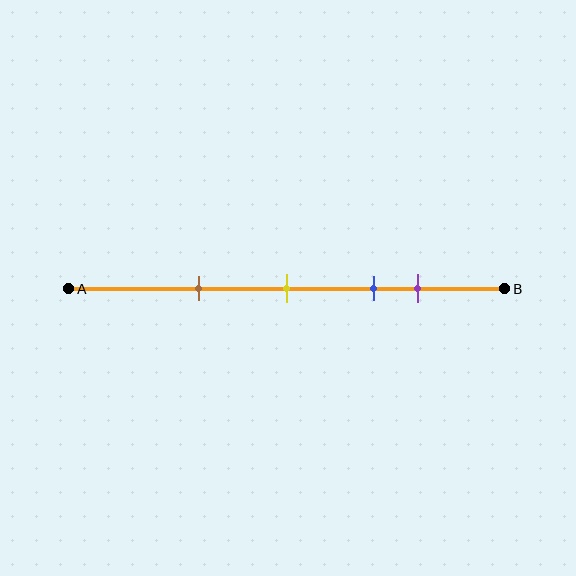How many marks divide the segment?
There are 4 marks dividing the segment.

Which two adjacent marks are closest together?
The blue and purple marks are the closest adjacent pair.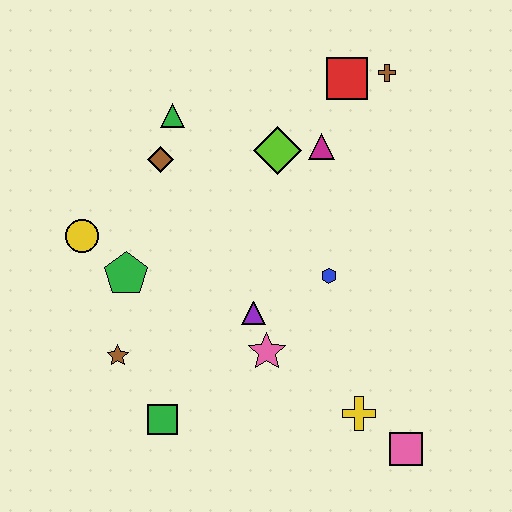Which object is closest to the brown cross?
The red square is closest to the brown cross.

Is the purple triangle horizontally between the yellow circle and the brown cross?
Yes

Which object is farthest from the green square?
The brown cross is farthest from the green square.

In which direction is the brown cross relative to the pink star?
The brown cross is above the pink star.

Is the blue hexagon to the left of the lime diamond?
No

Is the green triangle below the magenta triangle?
No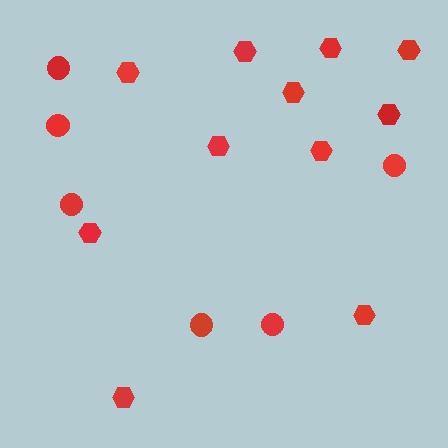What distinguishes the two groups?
There are 2 groups: one group of hexagons (11) and one group of circles (6).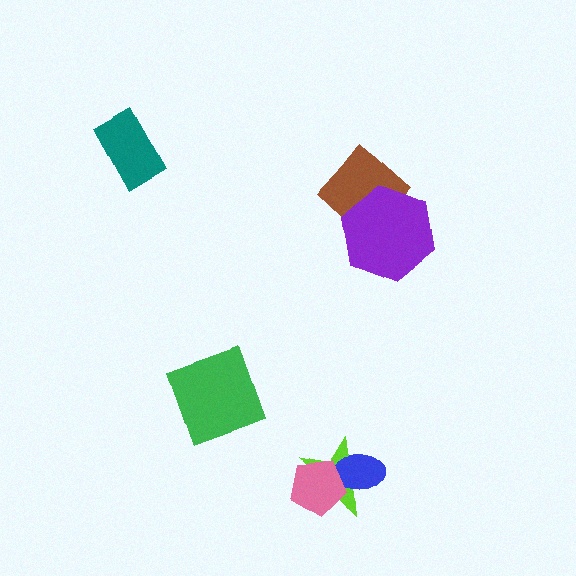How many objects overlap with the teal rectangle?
0 objects overlap with the teal rectangle.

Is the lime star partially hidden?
Yes, it is partially covered by another shape.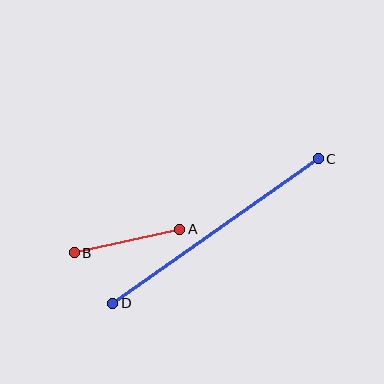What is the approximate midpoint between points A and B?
The midpoint is at approximately (127, 241) pixels.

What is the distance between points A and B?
The distance is approximately 108 pixels.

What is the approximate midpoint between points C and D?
The midpoint is at approximately (216, 231) pixels.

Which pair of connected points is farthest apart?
Points C and D are farthest apart.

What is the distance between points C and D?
The distance is approximately 251 pixels.